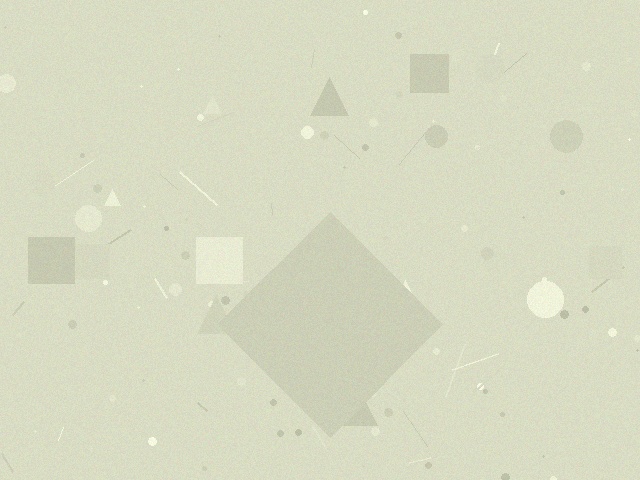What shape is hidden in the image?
A diamond is hidden in the image.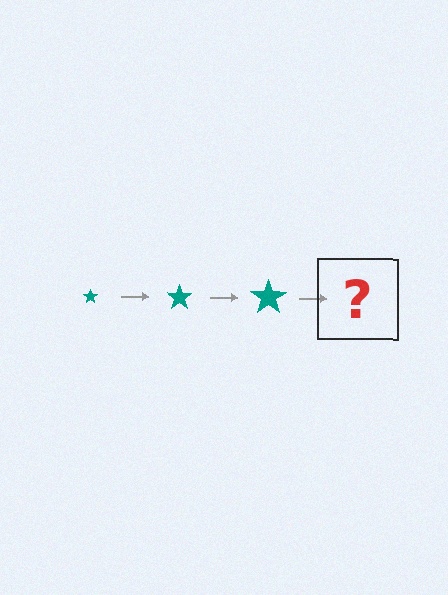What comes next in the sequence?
The next element should be a teal star, larger than the previous one.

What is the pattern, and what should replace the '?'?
The pattern is that the star gets progressively larger each step. The '?' should be a teal star, larger than the previous one.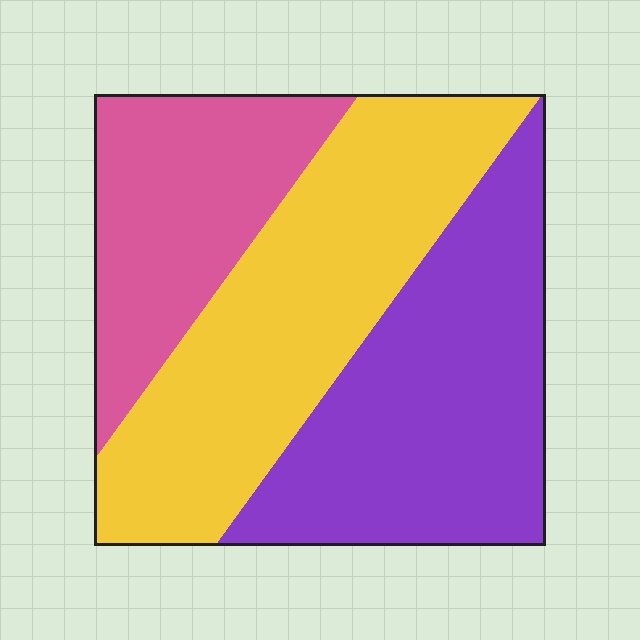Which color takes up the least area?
Pink, at roughly 25%.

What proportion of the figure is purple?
Purple covers 37% of the figure.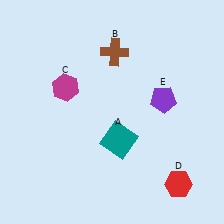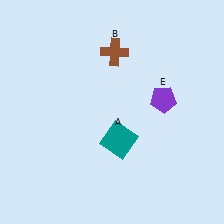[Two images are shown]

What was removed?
The red hexagon (D), the magenta hexagon (C) were removed in Image 2.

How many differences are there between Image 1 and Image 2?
There are 2 differences between the two images.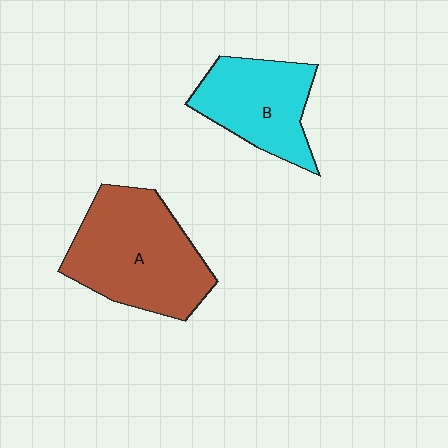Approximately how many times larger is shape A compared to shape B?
Approximately 1.4 times.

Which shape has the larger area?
Shape A (brown).